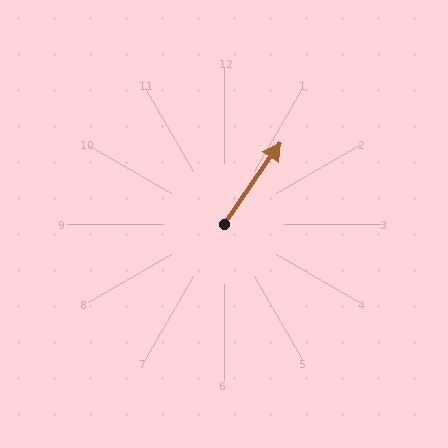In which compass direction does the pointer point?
Northeast.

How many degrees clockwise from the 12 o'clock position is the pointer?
Approximately 35 degrees.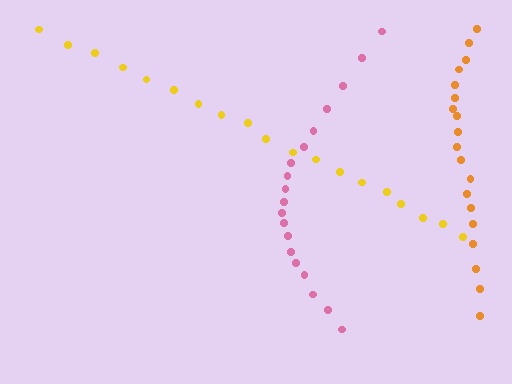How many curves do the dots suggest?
There are 3 distinct paths.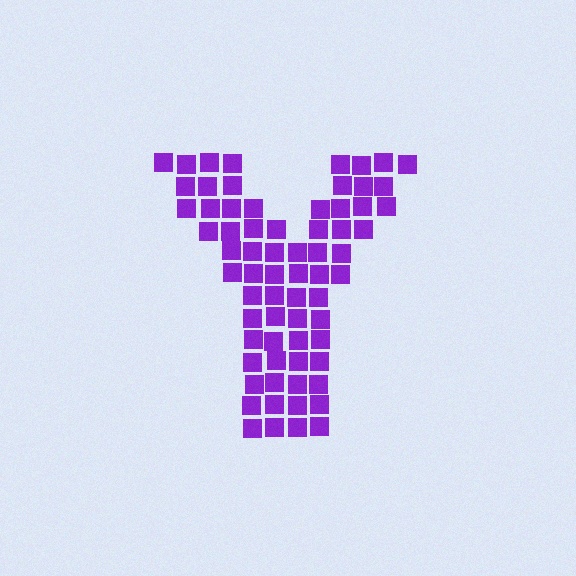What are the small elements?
The small elements are squares.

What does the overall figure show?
The overall figure shows the letter Y.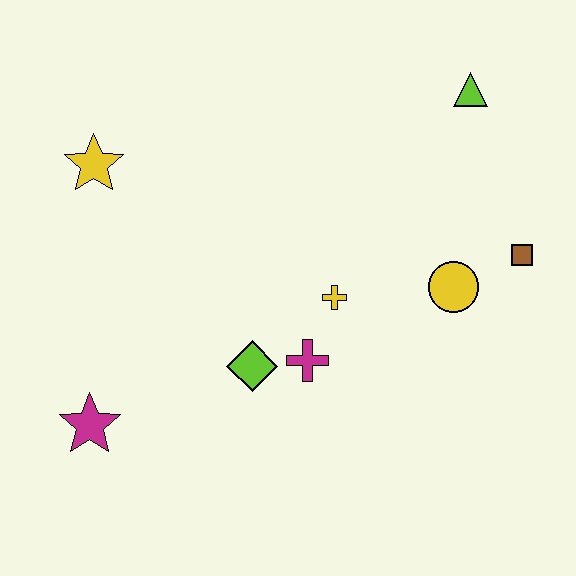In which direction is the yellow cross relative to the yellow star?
The yellow cross is to the right of the yellow star.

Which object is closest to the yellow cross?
The magenta cross is closest to the yellow cross.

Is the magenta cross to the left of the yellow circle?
Yes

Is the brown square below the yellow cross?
No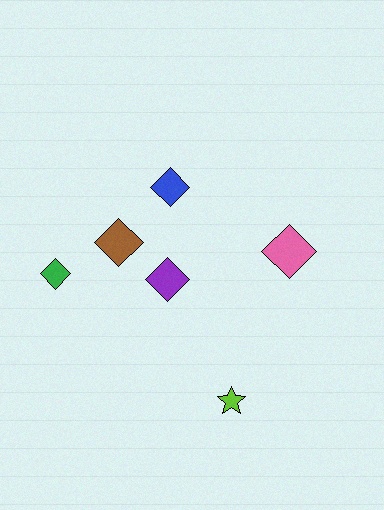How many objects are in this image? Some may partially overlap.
There are 6 objects.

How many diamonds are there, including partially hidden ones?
There are 5 diamonds.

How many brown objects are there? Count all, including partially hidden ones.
There is 1 brown object.